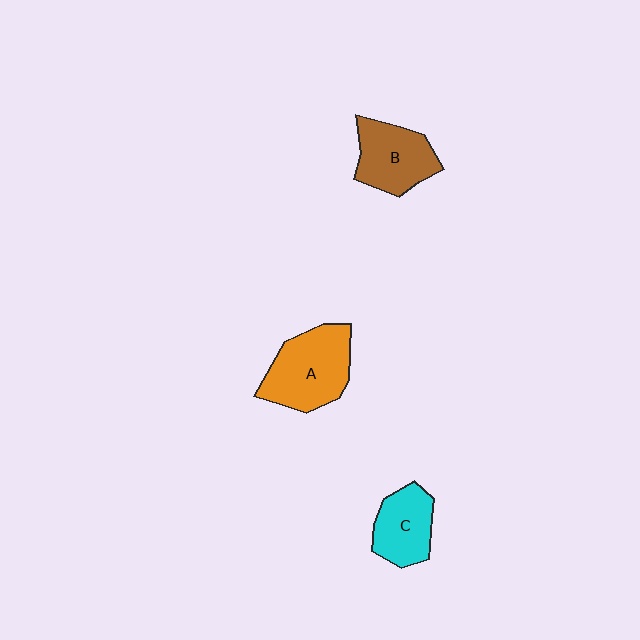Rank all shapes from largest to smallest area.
From largest to smallest: A (orange), B (brown), C (cyan).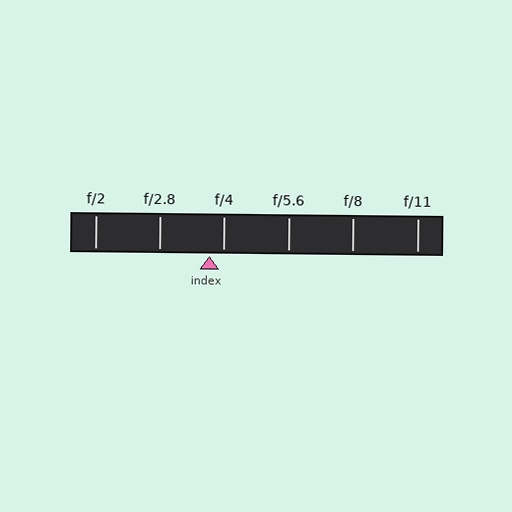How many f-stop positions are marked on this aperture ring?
There are 6 f-stop positions marked.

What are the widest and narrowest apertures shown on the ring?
The widest aperture shown is f/2 and the narrowest is f/11.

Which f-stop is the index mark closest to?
The index mark is closest to f/4.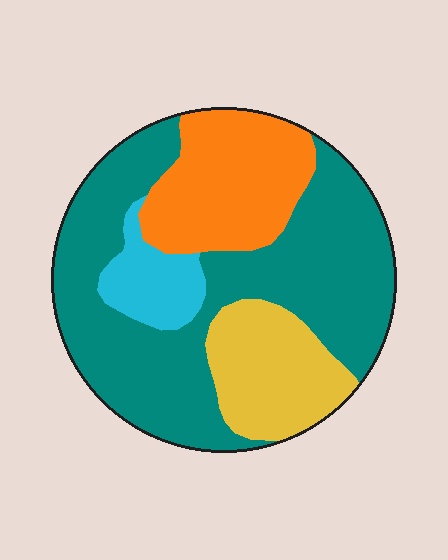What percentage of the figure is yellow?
Yellow takes up about one sixth (1/6) of the figure.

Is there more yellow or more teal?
Teal.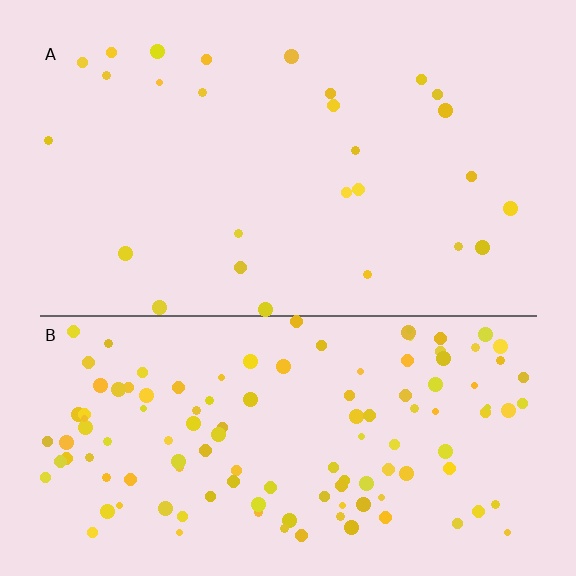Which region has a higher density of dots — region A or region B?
B (the bottom).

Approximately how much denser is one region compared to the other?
Approximately 4.8× — region B over region A.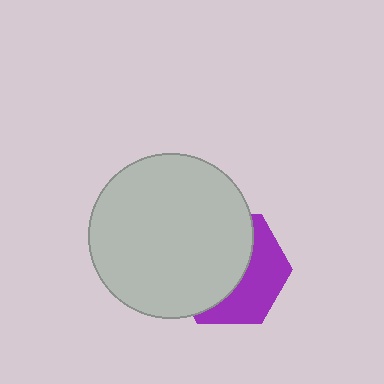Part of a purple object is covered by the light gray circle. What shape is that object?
It is a hexagon.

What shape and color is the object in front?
The object in front is a light gray circle.